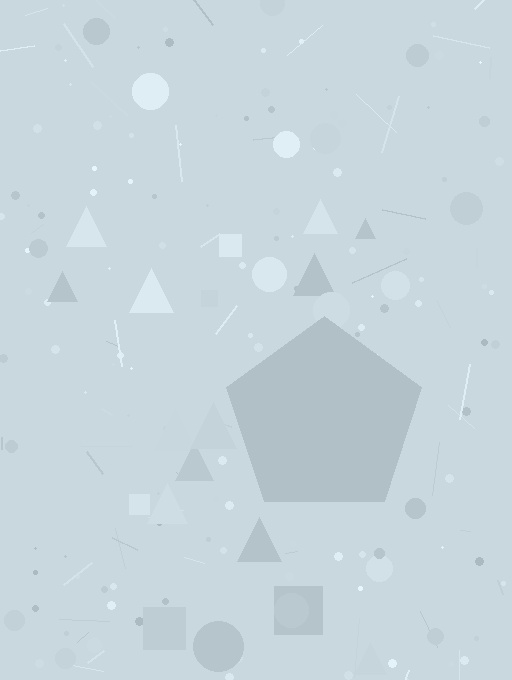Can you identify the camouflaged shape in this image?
The camouflaged shape is a pentagon.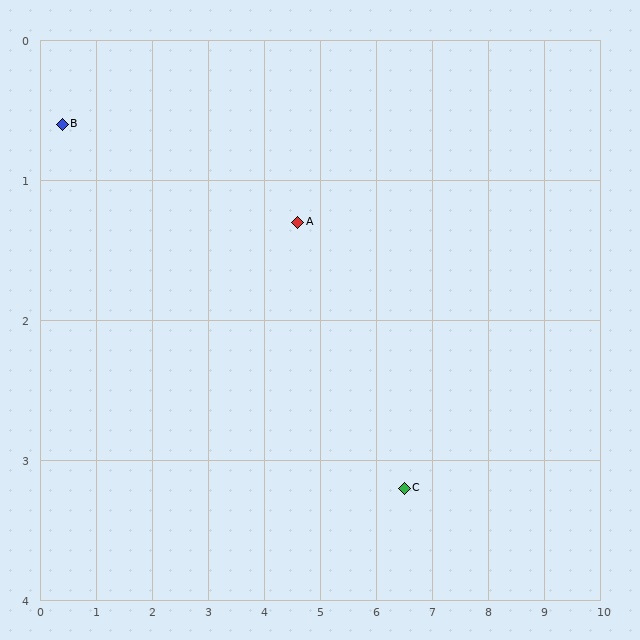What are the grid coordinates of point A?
Point A is at approximately (4.6, 1.3).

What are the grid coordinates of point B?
Point B is at approximately (0.4, 0.6).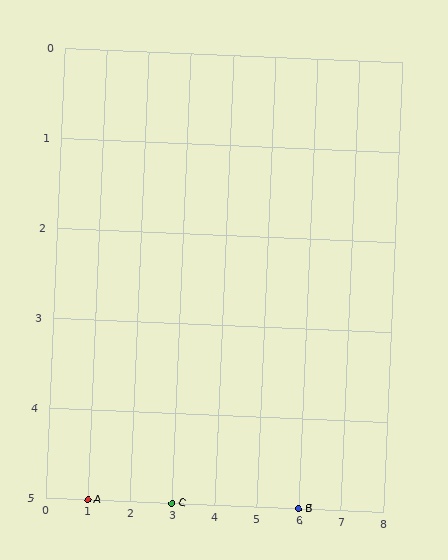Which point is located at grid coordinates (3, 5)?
Point C is at (3, 5).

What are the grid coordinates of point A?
Point A is at grid coordinates (1, 5).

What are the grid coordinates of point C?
Point C is at grid coordinates (3, 5).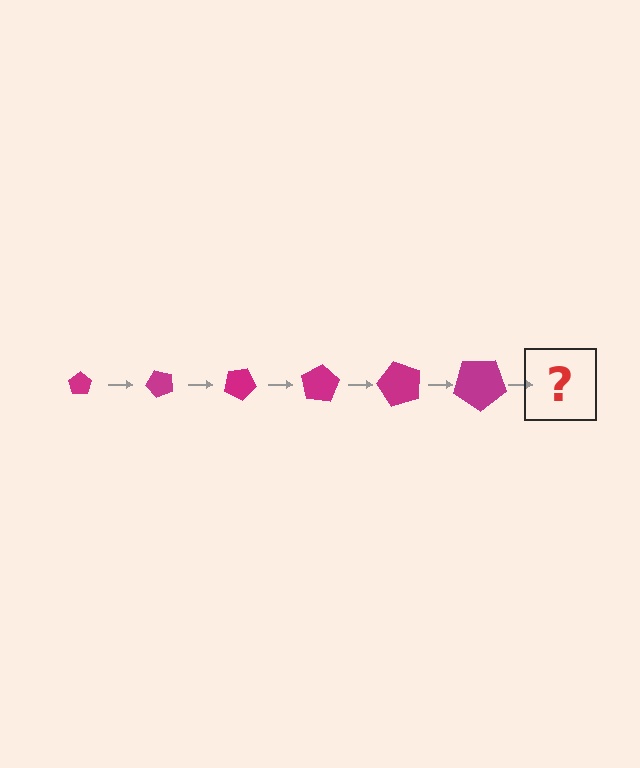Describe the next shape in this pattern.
It should be a pentagon, larger than the previous one and rotated 300 degrees from the start.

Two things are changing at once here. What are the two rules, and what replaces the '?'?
The two rules are that the pentagon grows larger each step and it rotates 50 degrees each step. The '?' should be a pentagon, larger than the previous one and rotated 300 degrees from the start.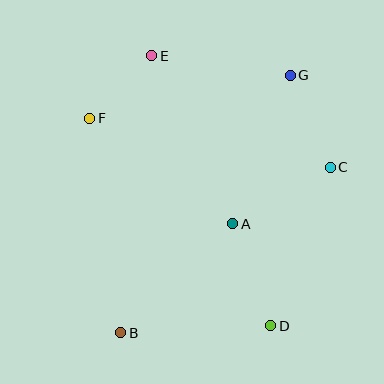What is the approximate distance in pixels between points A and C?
The distance between A and C is approximately 113 pixels.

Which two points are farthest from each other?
Points B and G are farthest from each other.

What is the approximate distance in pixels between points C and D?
The distance between C and D is approximately 170 pixels.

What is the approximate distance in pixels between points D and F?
The distance between D and F is approximately 276 pixels.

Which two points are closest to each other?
Points E and F are closest to each other.